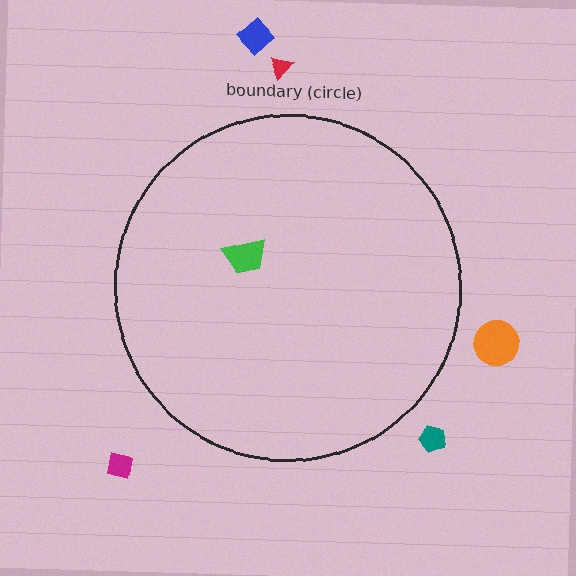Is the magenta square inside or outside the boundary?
Outside.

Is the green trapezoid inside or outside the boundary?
Inside.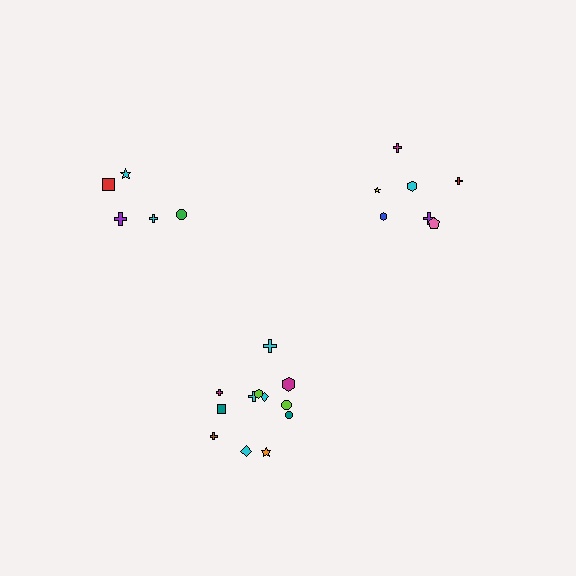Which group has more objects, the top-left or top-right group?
The top-right group.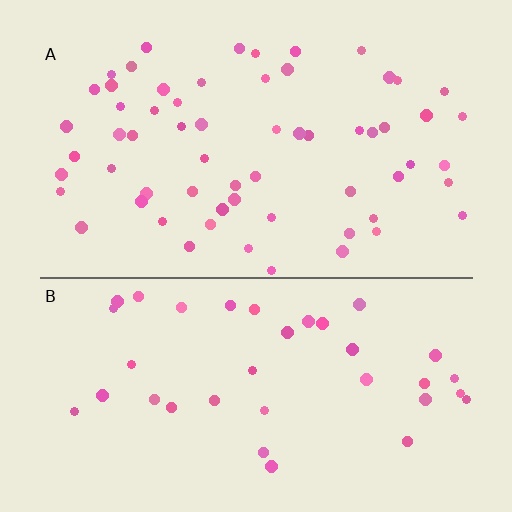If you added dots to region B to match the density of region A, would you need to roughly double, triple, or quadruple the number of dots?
Approximately double.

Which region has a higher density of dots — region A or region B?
A (the top).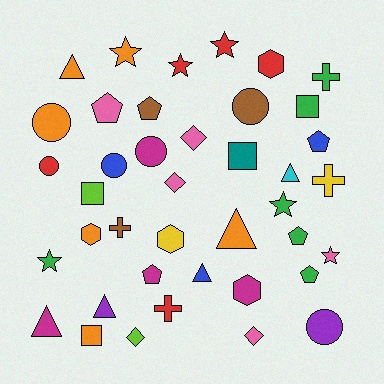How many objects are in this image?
There are 40 objects.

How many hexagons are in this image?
There are 4 hexagons.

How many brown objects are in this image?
There are 3 brown objects.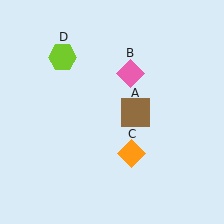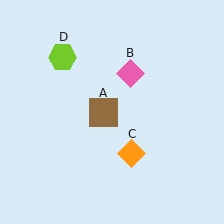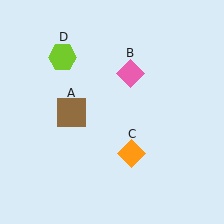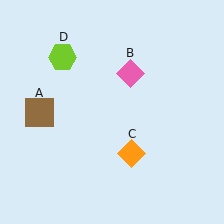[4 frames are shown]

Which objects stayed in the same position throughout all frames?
Pink diamond (object B) and orange diamond (object C) and lime hexagon (object D) remained stationary.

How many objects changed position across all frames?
1 object changed position: brown square (object A).